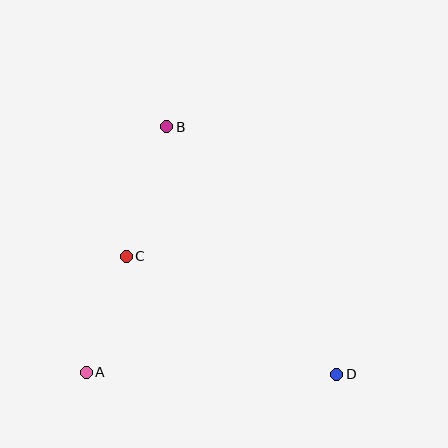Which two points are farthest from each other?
Points B and D are farthest from each other.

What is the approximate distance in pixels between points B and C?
The distance between B and C is approximately 135 pixels.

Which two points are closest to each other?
Points A and C are closest to each other.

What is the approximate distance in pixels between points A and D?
The distance between A and D is approximately 251 pixels.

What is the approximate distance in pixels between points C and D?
The distance between C and D is approximately 242 pixels.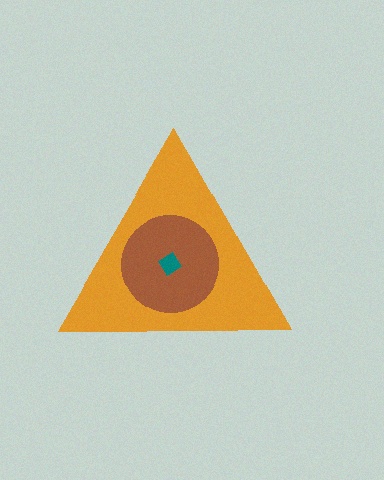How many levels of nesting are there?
3.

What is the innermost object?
The teal diamond.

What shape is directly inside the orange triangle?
The brown circle.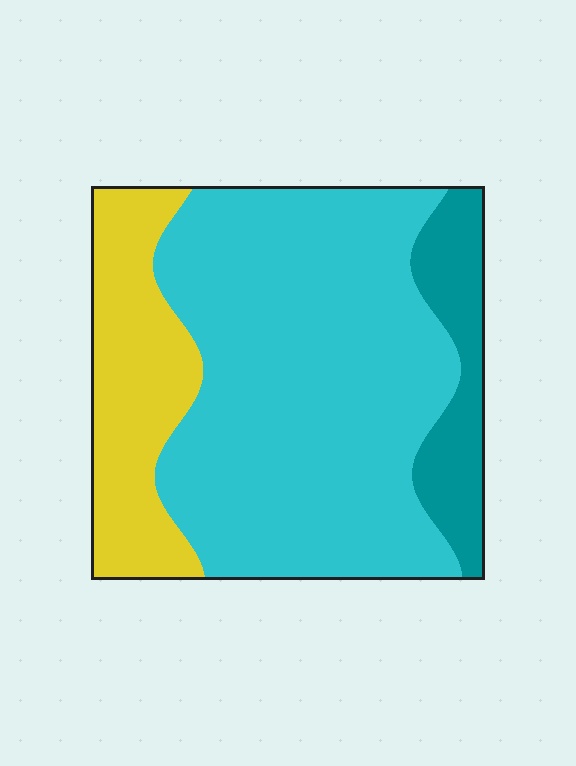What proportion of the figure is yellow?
Yellow covers about 20% of the figure.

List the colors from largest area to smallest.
From largest to smallest: cyan, yellow, teal.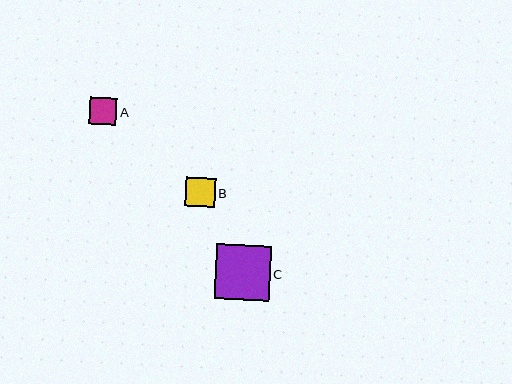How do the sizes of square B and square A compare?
Square B and square A are approximately the same size.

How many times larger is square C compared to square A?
Square C is approximately 2.0 times the size of square A.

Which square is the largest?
Square C is the largest with a size of approximately 55 pixels.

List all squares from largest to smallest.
From largest to smallest: C, B, A.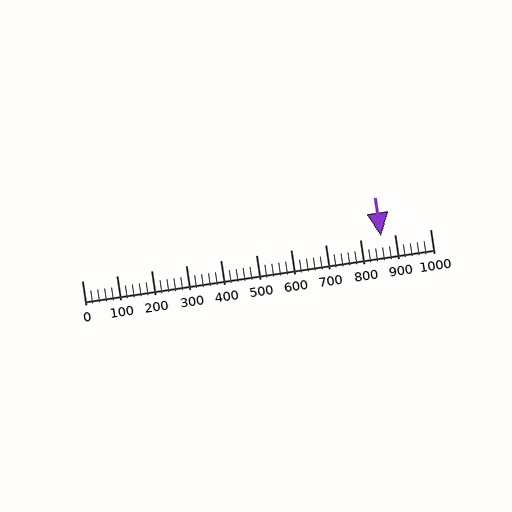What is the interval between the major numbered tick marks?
The major tick marks are spaced 100 units apart.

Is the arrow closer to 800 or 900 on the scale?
The arrow is closer to 900.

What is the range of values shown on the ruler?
The ruler shows values from 0 to 1000.